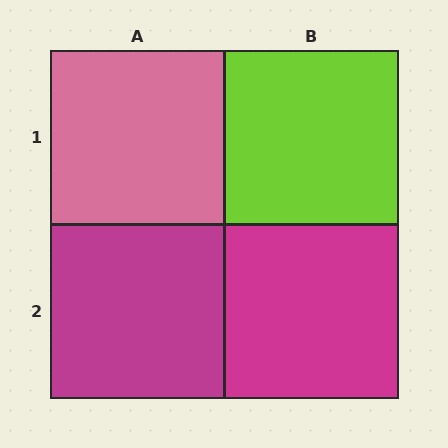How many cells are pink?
1 cell is pink.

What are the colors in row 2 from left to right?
Magenta, magenta.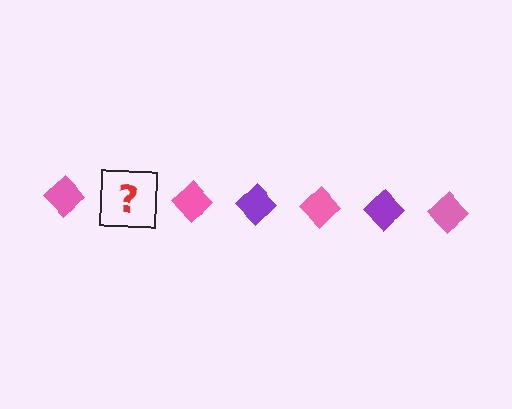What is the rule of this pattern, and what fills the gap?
The rule is that the pattern cycles through pink, purple diamonds. The gap should be filled with a purple diamond.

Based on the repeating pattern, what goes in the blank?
The blank should be a purple diamond.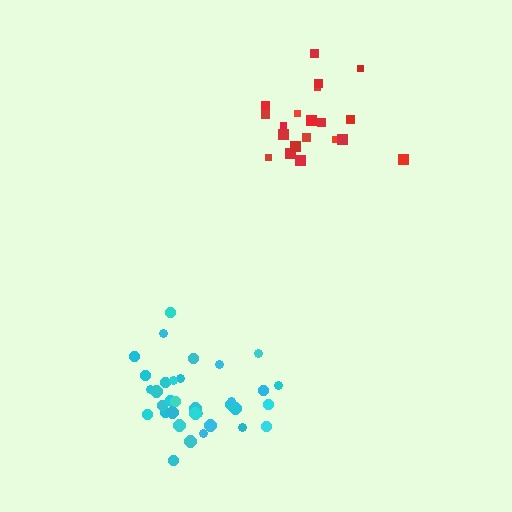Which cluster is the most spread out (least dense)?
Red.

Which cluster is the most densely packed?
Cyan.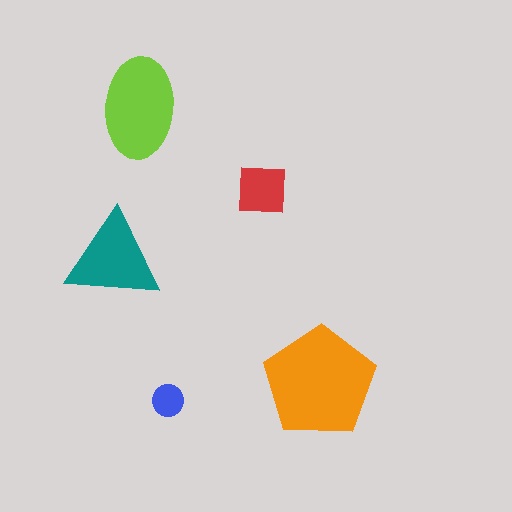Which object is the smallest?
The blue circle.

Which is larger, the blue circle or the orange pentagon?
The orange pentagon.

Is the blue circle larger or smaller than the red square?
Smaller.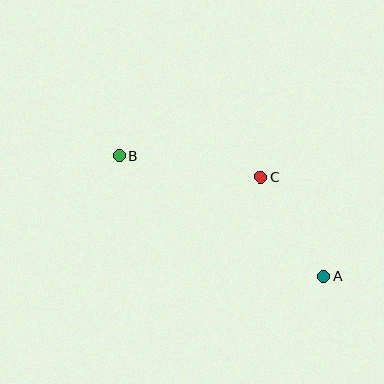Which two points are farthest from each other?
Points A and B are farthest from each other.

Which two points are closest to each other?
Points A and C are closest to each other.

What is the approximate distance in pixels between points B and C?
The distance between B and C is approximately 143 pixels.